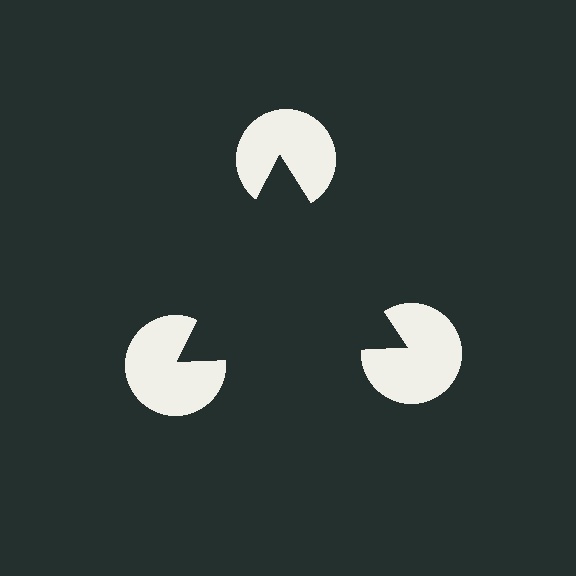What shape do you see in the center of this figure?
An illusory triangle — its edges are inferred from the aligned wedge cuts in the pac-man discs, not physically drawn.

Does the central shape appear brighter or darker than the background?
It typically appears slightly darker than the background, even though no actual brightness change is drawn.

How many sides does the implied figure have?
3 sides.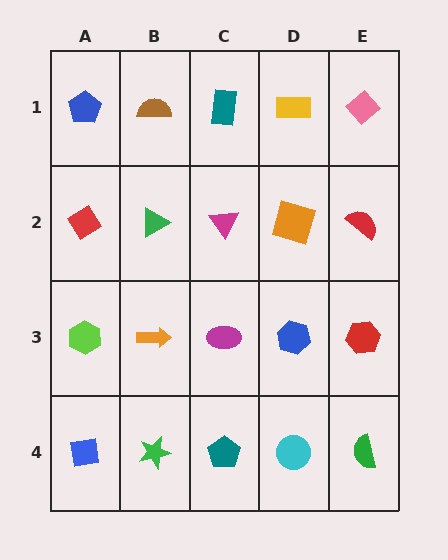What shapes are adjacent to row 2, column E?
A pink diamond (row 1, column E), a red hexagon (row 3, column E), an orange square (row 2, column D).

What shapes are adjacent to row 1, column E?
A red semicircle (row 2, column E), a yellow rectangle (row 1, column D).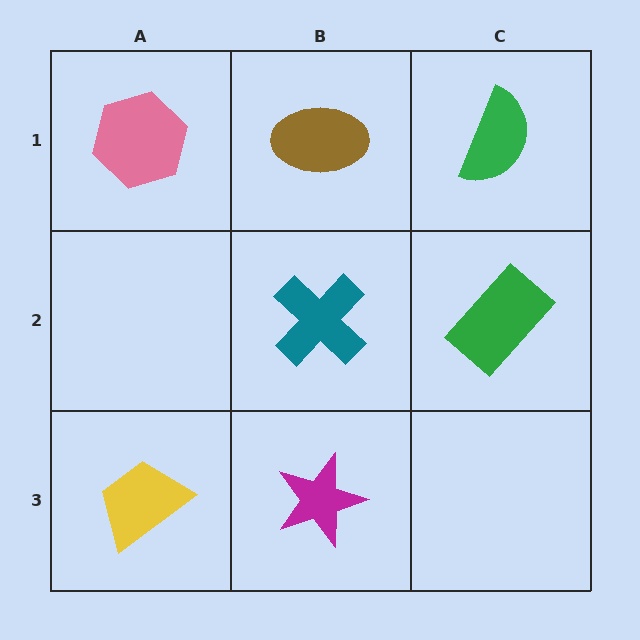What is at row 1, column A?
A pink hexagon.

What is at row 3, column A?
A yellow trapezoid.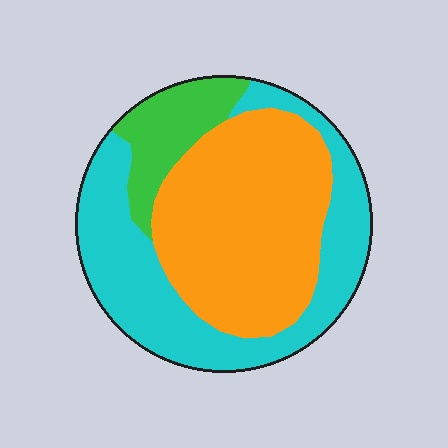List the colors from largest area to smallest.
From largest to smallest: orange, cyan, green.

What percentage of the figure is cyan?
Cyan covers around 40% of the figure.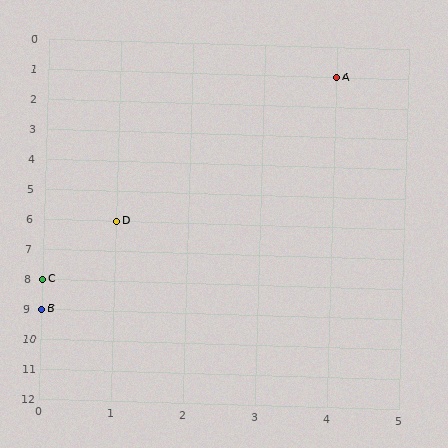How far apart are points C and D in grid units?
Points C and D are 1 column and 2 rows apart (about 2.2 grid units diagonally).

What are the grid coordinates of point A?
Point A is at grid coordinates (4, 1).